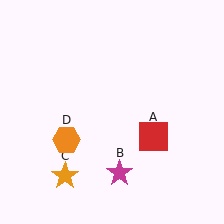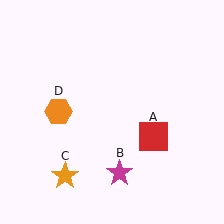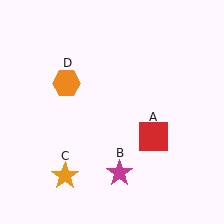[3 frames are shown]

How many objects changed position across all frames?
1 object changed position: orange hexagon (object D).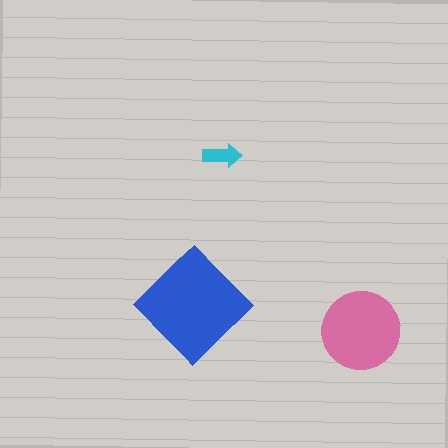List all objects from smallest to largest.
The cyan arrow, the pink circle, the blue diamond.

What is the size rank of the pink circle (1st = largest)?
2nd.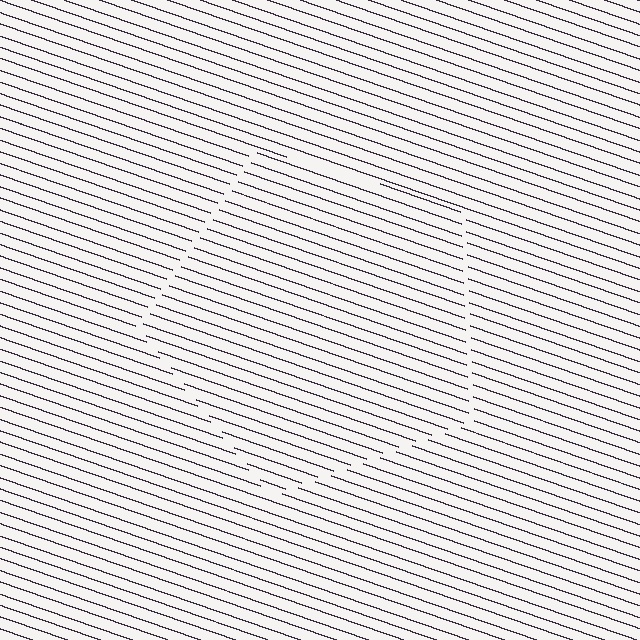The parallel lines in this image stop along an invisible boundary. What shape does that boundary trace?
An illusory pentagon. The interior of the shape contains the same grating, shifted by half a period — the contour is defined by the phase discontinuity where line-ends from the inner and outer gratings abut.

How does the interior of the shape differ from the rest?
The interior of the shape contains the same grating, shifted by half a period — the contour is defined by the phase discontinuity where line-ends from the inner and outer gratings abut.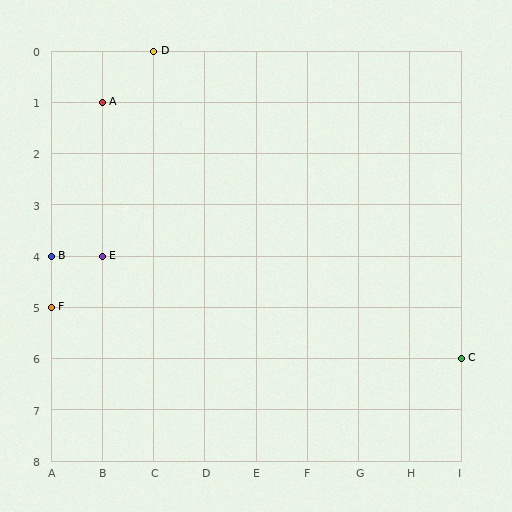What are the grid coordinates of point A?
Point A is at grid coordinates (B, 1).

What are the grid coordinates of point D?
Point D is at grid coordinates (C, 0).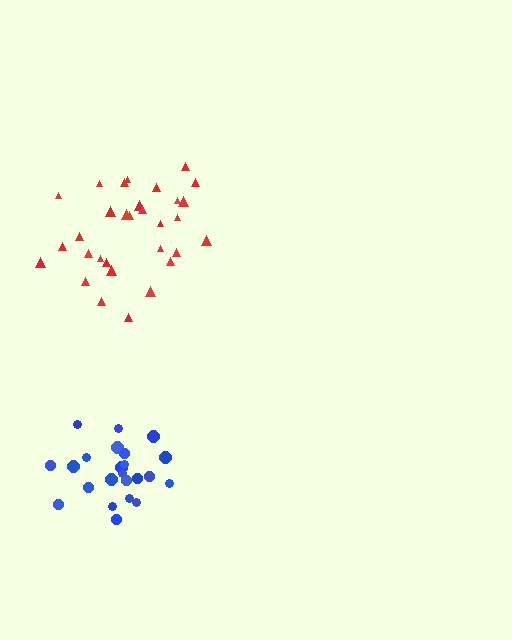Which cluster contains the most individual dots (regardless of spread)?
Red (31).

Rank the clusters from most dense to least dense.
blue, red.